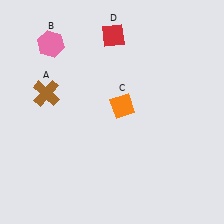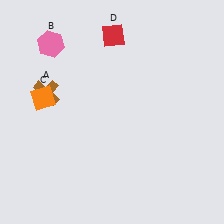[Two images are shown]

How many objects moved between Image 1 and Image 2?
1 object moved between the two images.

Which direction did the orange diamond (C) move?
The orange diamond (C) moved left.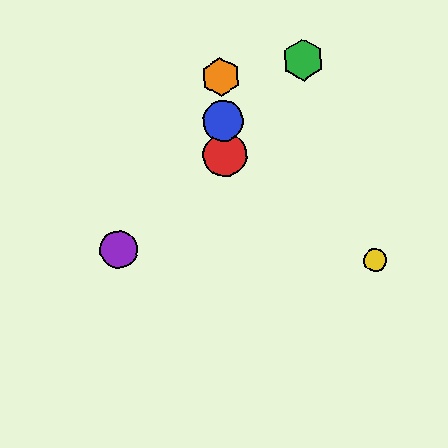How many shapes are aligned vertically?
3 shapes (the red circle, the blue circle, the orange hexagon) are aligned vertically.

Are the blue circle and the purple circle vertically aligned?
No, the blue circle is at x≈223 and the purple circle is at x≈119.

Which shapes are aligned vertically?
The red circle, the blue circle, the orange hexagon are aligned vertically.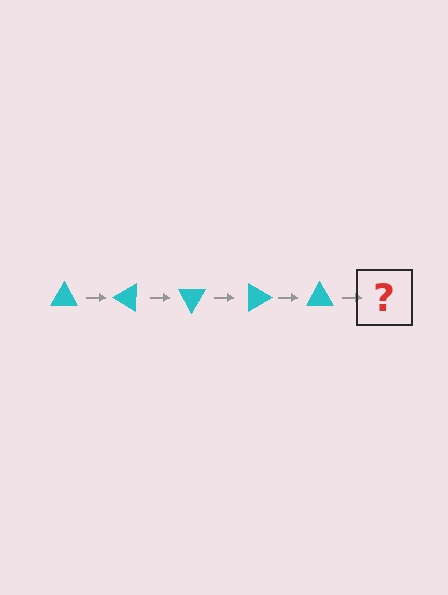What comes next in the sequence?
The next element should be a cyan triangle rotated 150 degrees.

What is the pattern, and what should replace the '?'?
The pattern is that the triangle rotates 30 degrees each step. The '?' should be a cyan triangle rotated 150 degrees.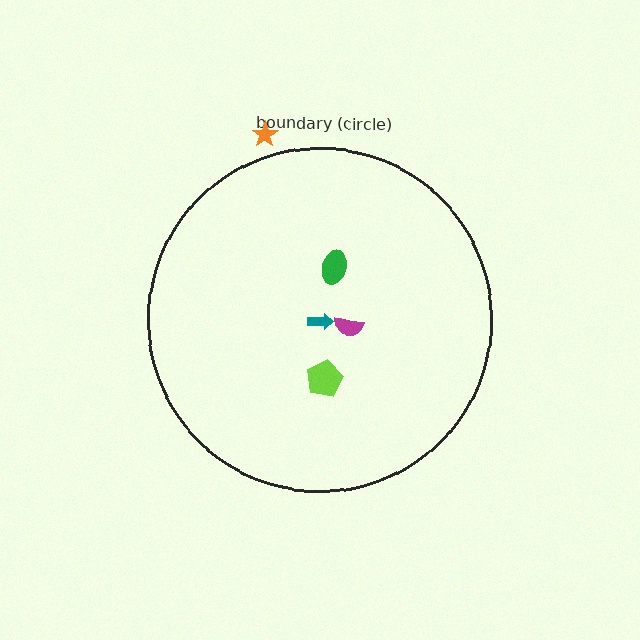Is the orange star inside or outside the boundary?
Outside.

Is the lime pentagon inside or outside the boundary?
Inside.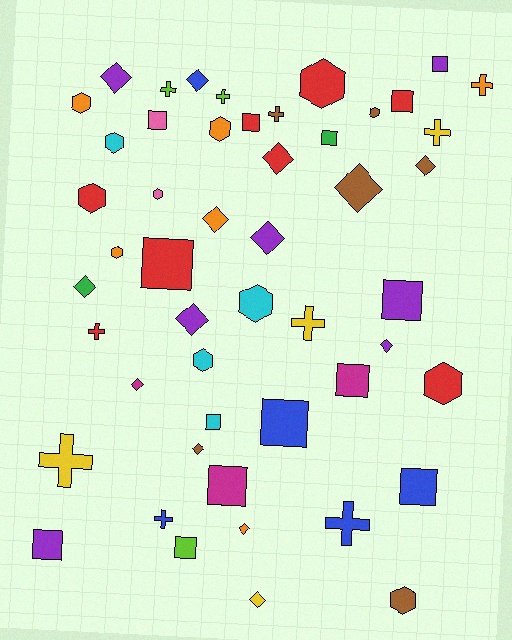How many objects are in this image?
There are 50 objects.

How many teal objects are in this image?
There are no teal objects.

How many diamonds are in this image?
There are 14 diamonds.